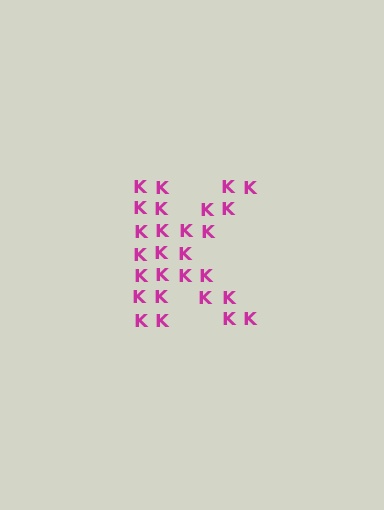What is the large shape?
The large shape is the letter K.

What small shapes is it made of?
It is made of small letter K's.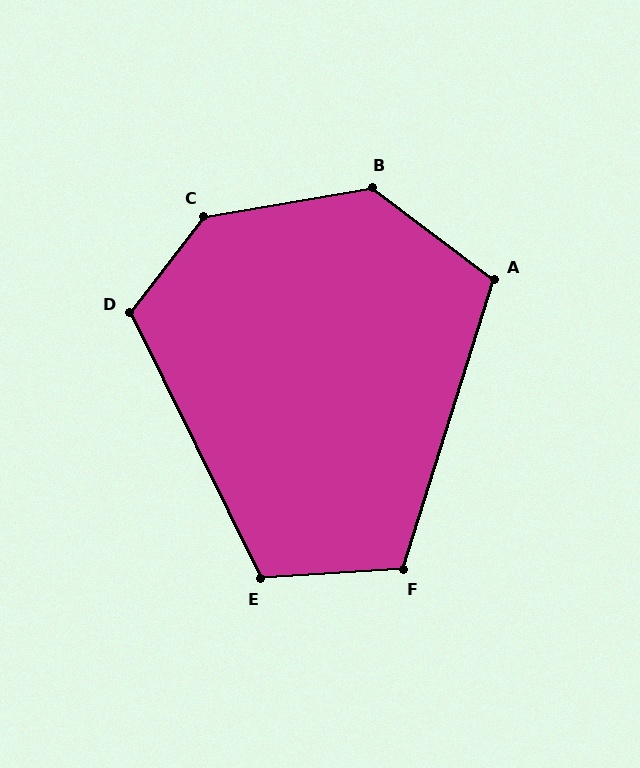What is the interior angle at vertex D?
Approximately 116 degrees (obtuse).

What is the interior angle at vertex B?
Approximately 133 degrees (obtuse).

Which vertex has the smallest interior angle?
A, at approximately 110 degrees.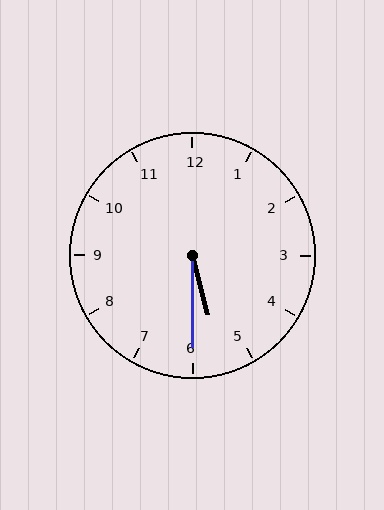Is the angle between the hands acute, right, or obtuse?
It is acute.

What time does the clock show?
5:30.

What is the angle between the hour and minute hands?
Approximately 15 degrees.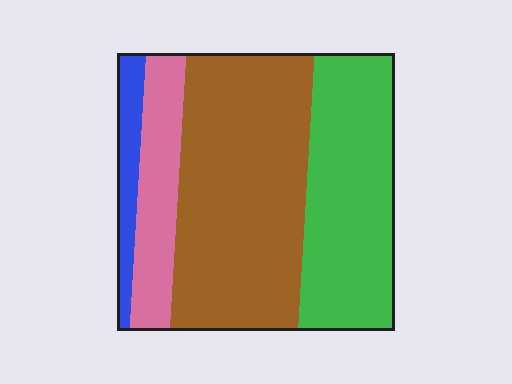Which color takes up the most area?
Brown, at roughly 45%.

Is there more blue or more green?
Green.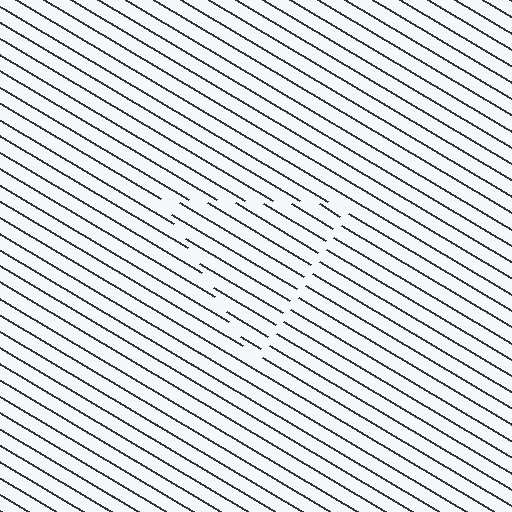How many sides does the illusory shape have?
3 sides — the line-ends trace a triangle.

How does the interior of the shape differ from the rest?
The interior of the shape contains the same grating, shifted by half a period — the contour is defined by the phase discontinuity where line-ends from the inner and outer gratings abut.